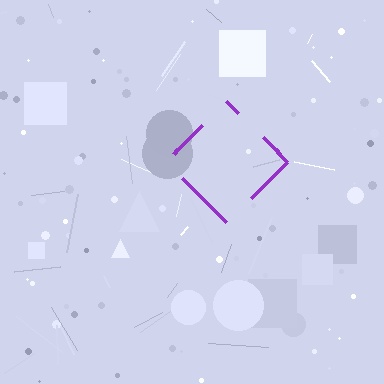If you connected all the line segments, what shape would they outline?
They would outline a diamond.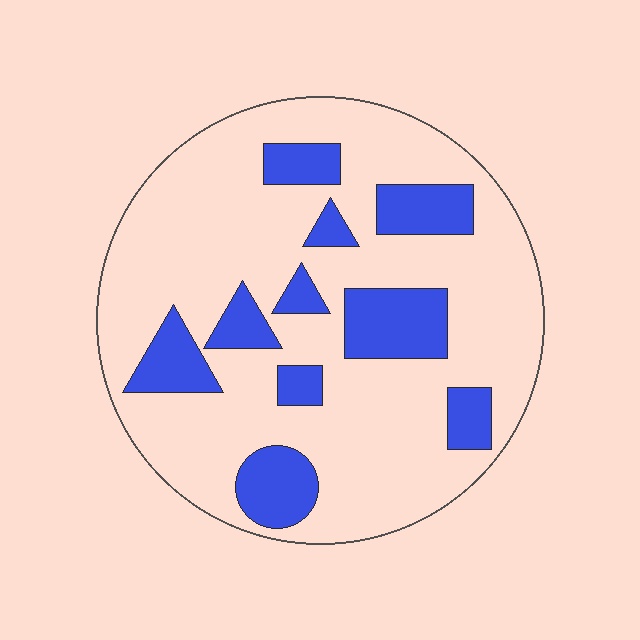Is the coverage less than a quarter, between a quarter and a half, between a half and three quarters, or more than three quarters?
Less than a quarter.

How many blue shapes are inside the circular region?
10.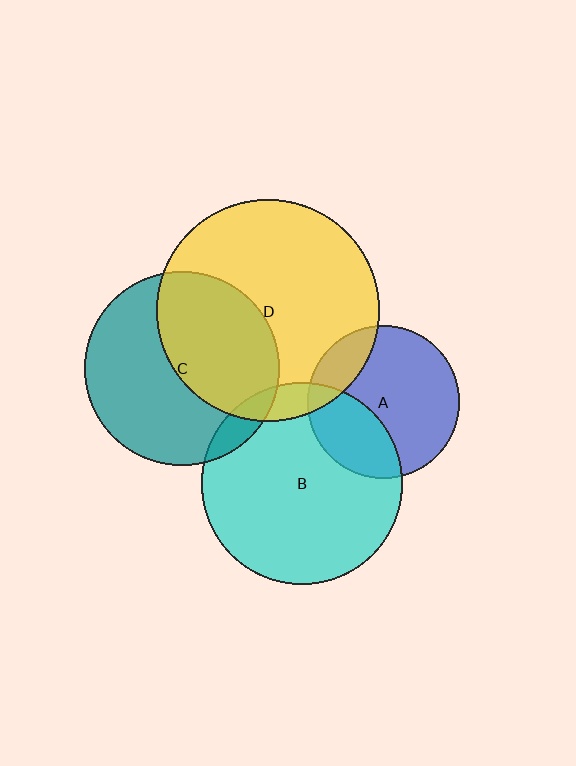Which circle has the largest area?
Circle D (yellow).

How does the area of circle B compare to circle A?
Approximately 1.8 times.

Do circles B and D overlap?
Yes.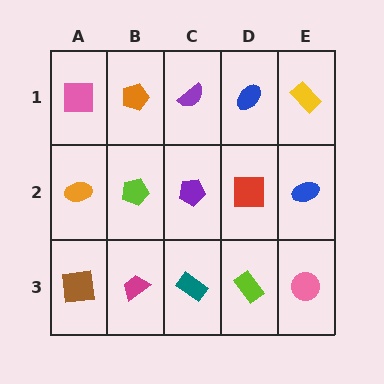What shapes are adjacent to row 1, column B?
A lime pentagon (row 2, column B), a pink square (row 1, column A), a purple semicircle (row 1, column C).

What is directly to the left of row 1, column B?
A pink square.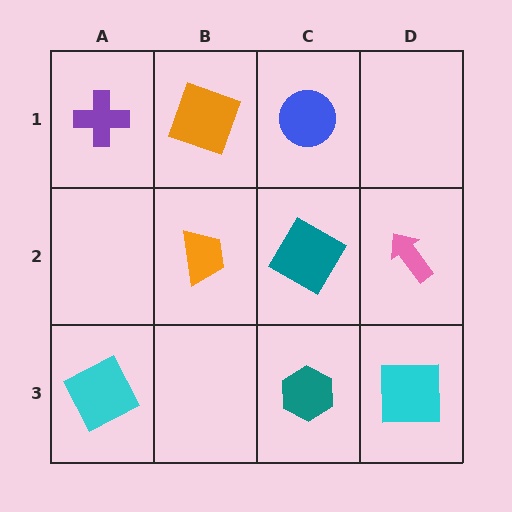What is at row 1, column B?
An orange square.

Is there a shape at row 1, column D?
No, that cell is empty.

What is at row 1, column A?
A purple cross.